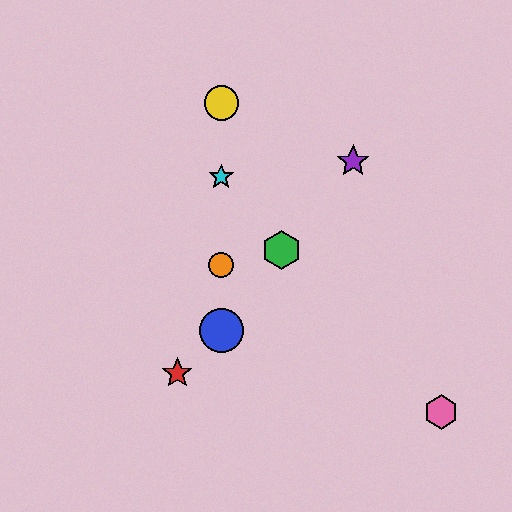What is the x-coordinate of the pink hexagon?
The pink hexagon is at x≈441.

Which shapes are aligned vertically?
The blue circle, the yellow circle, the orange circle, the cyan star are aligned vertically.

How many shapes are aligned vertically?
4 shapes (the blue circle, the yellow circle, the orange circle, the cyan star) are aligned vertically.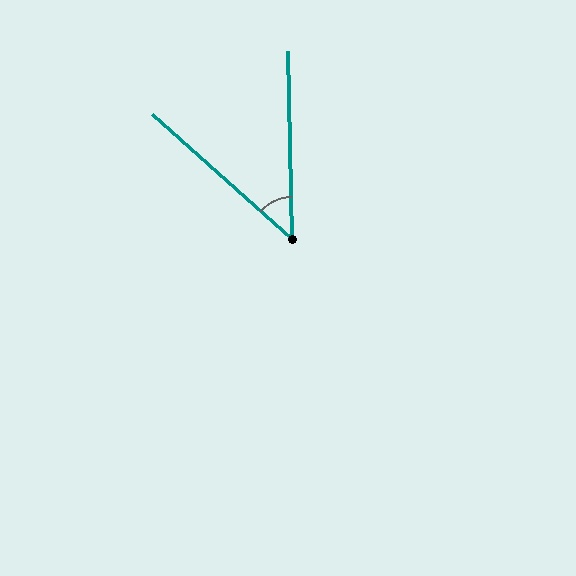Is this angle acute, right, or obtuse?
It is acute.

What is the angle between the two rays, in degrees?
Approximately 47 degrees.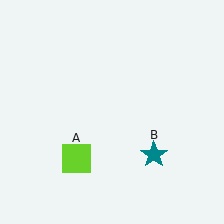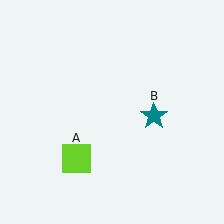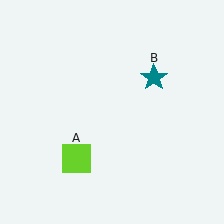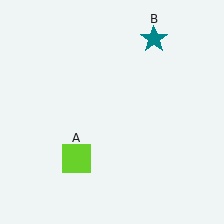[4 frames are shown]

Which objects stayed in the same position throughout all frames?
Lime square (object A) remained stationary.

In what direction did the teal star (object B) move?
The teal star (object B) moved up.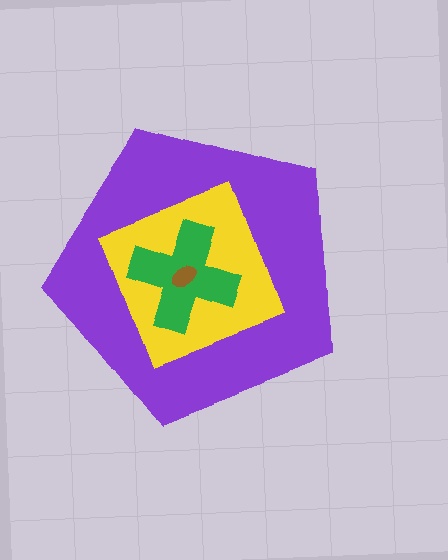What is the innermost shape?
The brown ellipse.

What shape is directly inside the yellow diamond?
The green cross.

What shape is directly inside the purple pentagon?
The yellow diamond.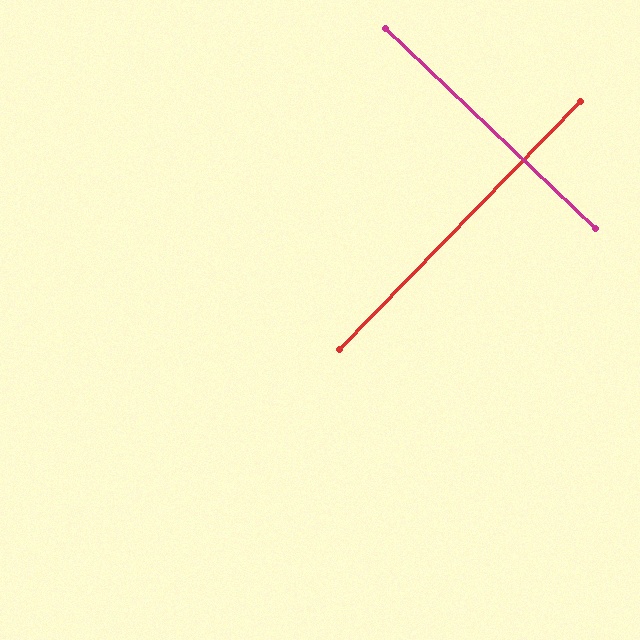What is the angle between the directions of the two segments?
Approximately 90 degrees.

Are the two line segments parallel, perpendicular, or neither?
Perpendicular — they meet at approximately 90°.